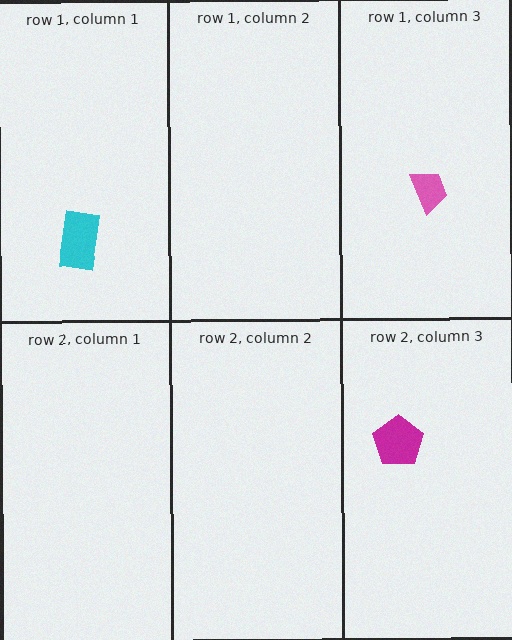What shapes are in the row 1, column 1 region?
The cyan rectangle.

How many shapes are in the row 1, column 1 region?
1.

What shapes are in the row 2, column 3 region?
The magenta pentagon.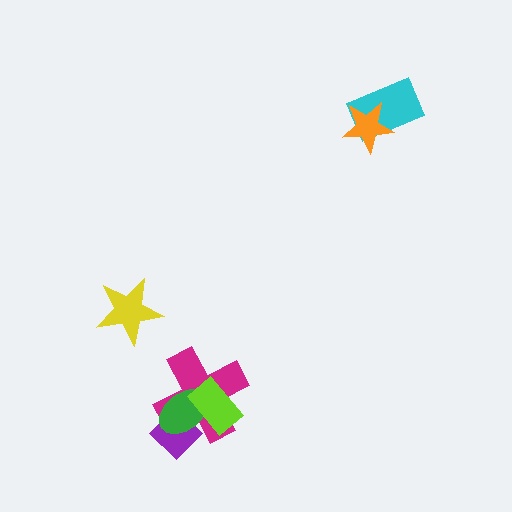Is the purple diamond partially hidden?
Yes, it is partially covered by another shape.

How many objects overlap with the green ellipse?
3 objects overlap with the green ellipse.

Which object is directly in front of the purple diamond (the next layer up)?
The magenta cross is directly in front of the purple diamond.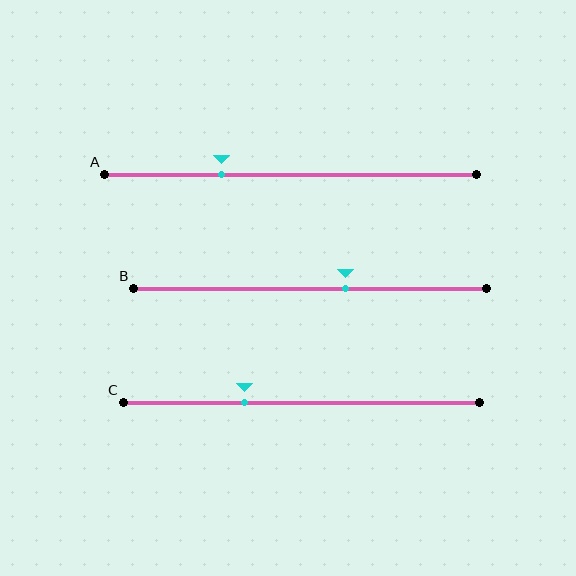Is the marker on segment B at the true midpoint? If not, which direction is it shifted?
No, the marker on segment B is shifted to the right by about 10% of the segment length.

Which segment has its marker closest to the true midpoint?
Segment B has its marker closest to the true midpoint.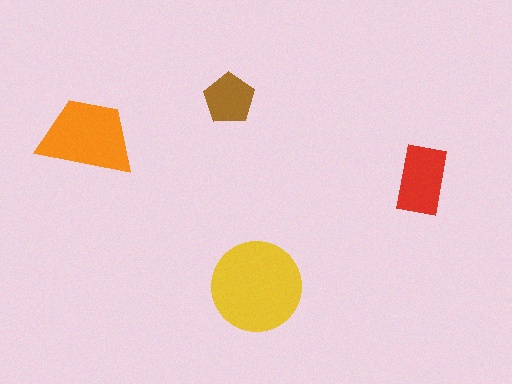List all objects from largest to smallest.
The yellow circle, the orange trapezoid, the red rectangle, the brown pentagon.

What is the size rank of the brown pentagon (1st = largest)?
4th.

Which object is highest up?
The brown pentagon is topmost.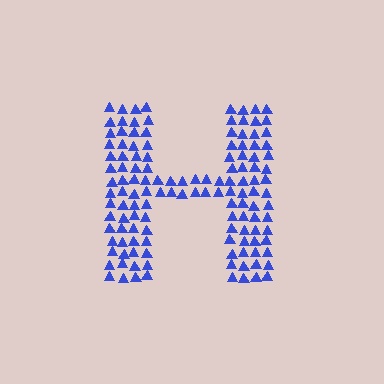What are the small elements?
The small elements are triangles.